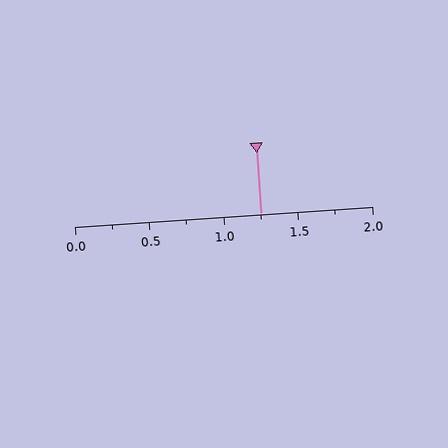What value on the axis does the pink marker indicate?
The marker indicates approximately 1.25.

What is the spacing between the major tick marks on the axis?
The major ticks are spaced 0.5 apart.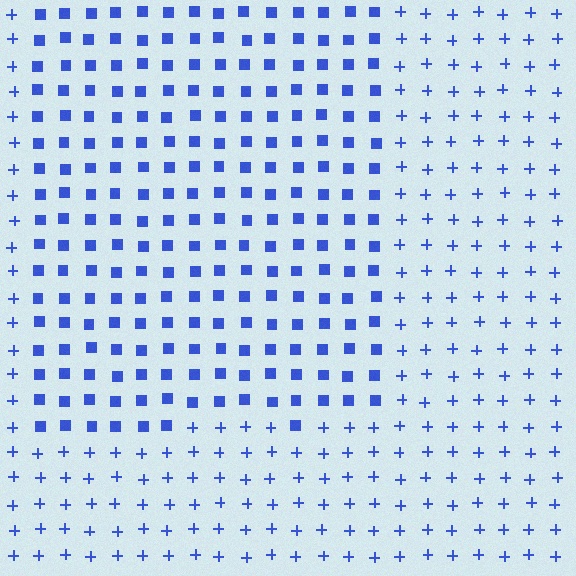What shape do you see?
I see a rectangle.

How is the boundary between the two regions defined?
The boundary is defined by a change in element shape: squares inside vs. plus signs outside. All elements share the same color and spacing.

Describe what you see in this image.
The image is filled with small blue elements arranged in a uniform grid. A rectangle-shaped region contains squares, while the surrounding area contains plus signs. The boundary is defined purely by the change in element shape.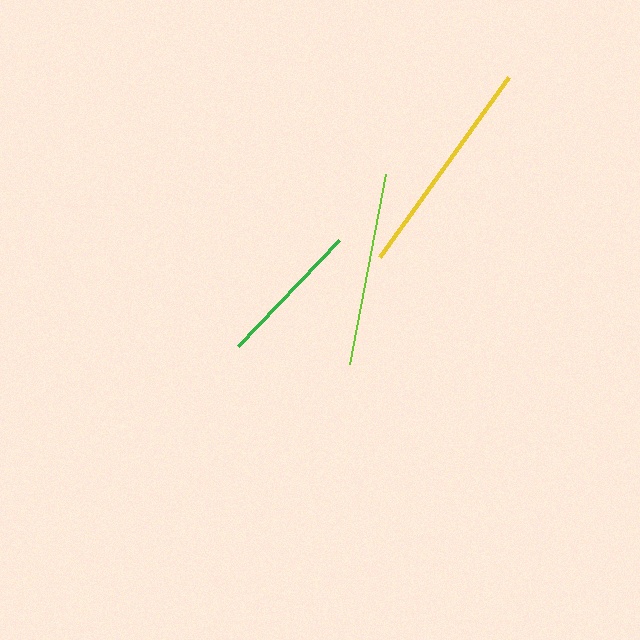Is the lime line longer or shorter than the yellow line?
The yellow line is longer than the lime line.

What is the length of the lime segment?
The lime segment is approximately 193 pixels long.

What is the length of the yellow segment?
The yellow segment is approximately 222 pixels long.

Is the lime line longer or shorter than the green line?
The lime line is longer than the green line.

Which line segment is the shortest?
The green line is the shortest at approximately 146 pixels.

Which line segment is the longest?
The yellow line is the longest at approximately 222 pixels.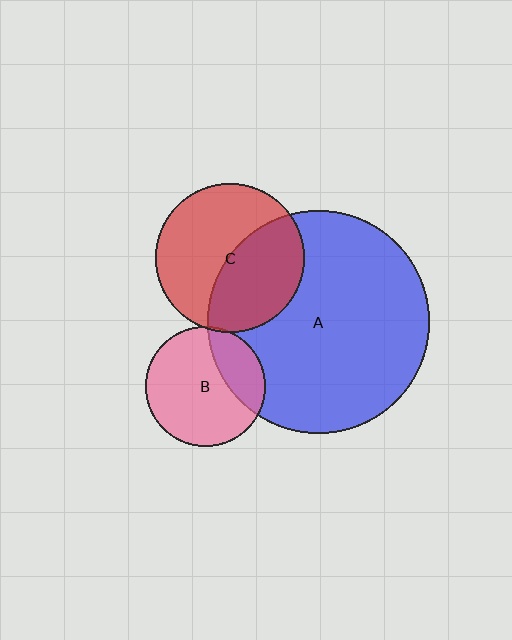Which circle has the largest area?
Circle A (blue).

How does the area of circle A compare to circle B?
Approximately 3.4 times.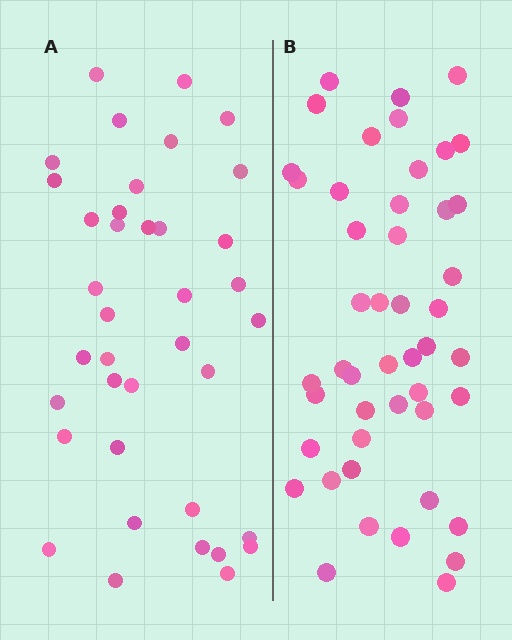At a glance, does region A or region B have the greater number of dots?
Region B (the right region) has more dots.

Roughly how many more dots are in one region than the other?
Region B has roughly 8 or so more dots than region A.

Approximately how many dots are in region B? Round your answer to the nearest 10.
About 50 dots. (The exact count is 47, which rounds to 50.)